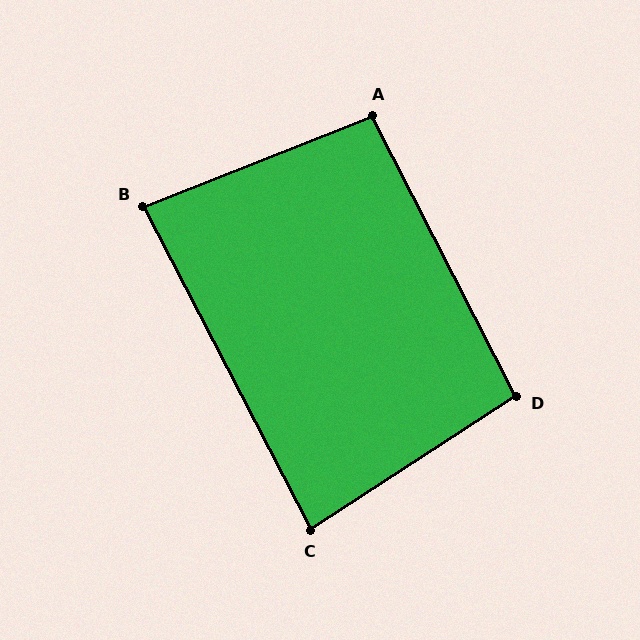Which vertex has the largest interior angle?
D, at approximately 96 degrees.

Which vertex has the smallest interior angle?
B, at approximately 84 degrees.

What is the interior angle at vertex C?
Approximately 84 degrees (acute).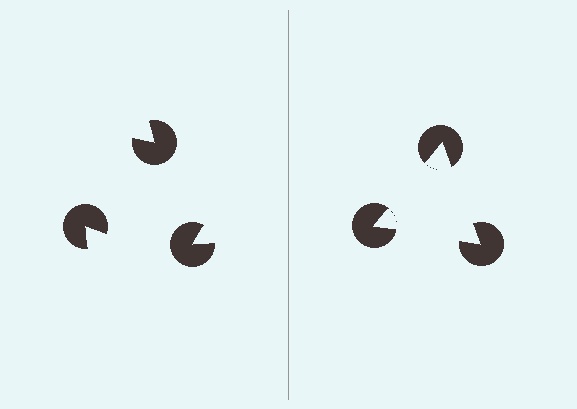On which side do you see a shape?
An illusory triangle appears on the right side. On the left side the wedge cuts are rotated, so no coherent shape forms.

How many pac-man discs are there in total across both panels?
6 — 3 on each side.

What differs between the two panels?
The pac-man discs are positioned identically on both sides; only the wedge orientations differ. On the right they align to a triangle; on the left they are misaligned.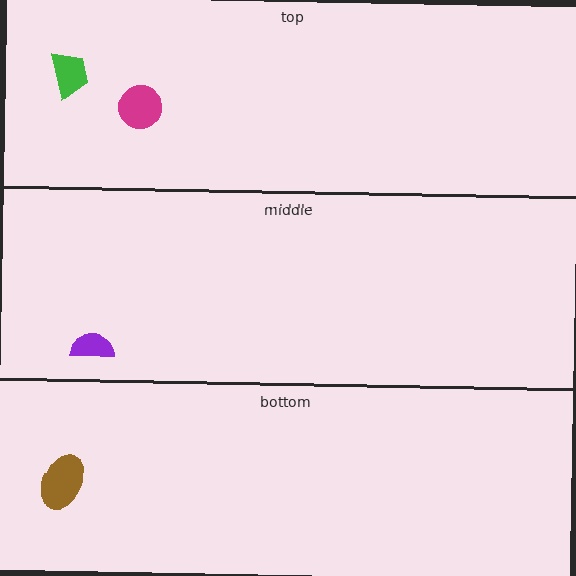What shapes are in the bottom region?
The brown ellipse.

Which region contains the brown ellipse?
The bottom region.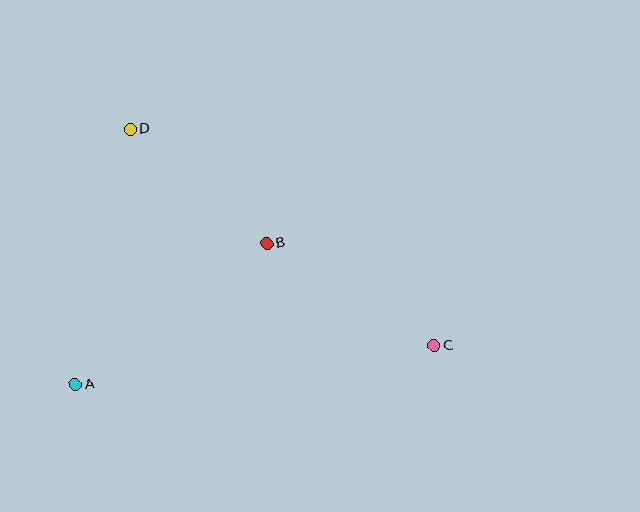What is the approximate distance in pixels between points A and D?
The distance between A and D is approximately 261 pixels.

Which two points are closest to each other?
Points B and D are closest to each other.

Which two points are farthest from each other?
Points C and D are farthest from each other.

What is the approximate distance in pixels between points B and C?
The distance between B and C is approximately 196 pixels.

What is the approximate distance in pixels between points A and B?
The distance between A and B is approximately 238 pixels.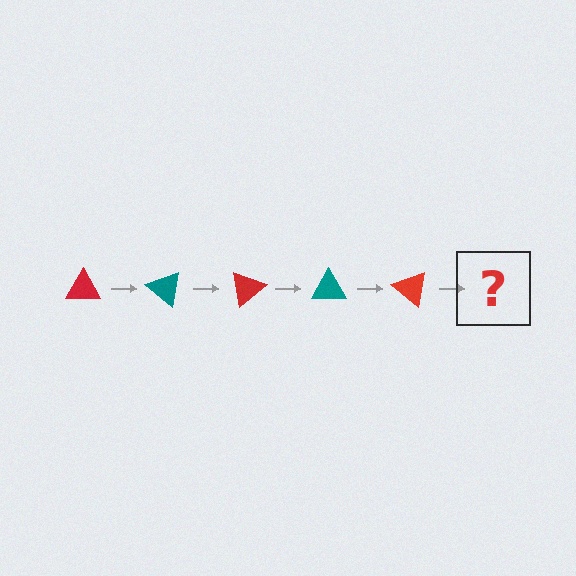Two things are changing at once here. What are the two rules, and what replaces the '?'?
The two rules are that it rotates 40 degrees each step and the color cycles through red and teal. The '?' should be a teal triangle, rotated 200 degrees from the start.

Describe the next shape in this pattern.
It should be a teal triangle, rotated 200 degrees from the start.